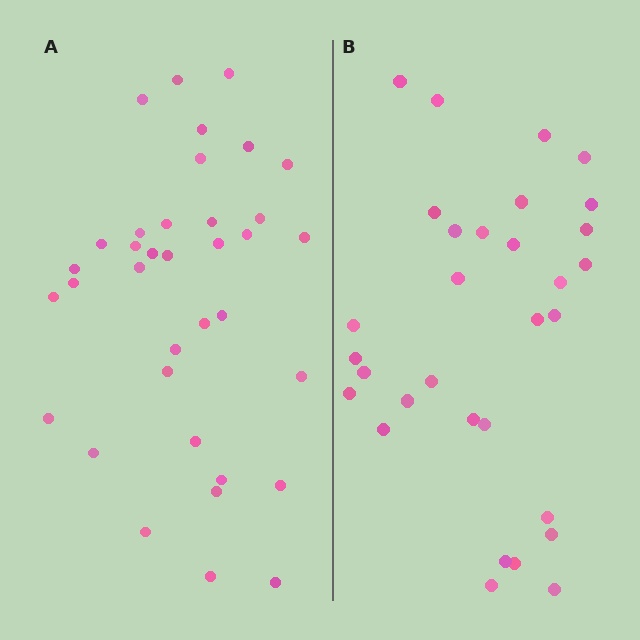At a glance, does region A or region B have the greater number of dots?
Region A (the left region) has more dots.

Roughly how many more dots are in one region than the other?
Region A has about 5 more dots than region B.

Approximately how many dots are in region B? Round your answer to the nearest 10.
About 30 dots. (The exact count is 31, which rounds to 30.)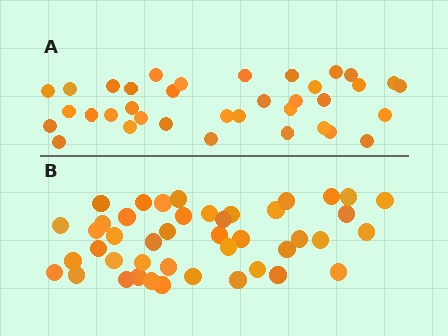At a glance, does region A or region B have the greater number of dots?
Region B (the bottom region) has more dots.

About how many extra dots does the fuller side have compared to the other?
Region B has roughly 8 or so more dots than region A.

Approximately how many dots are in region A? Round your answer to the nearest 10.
About 40 dots. (The exact count is 36, which rounds to 40.)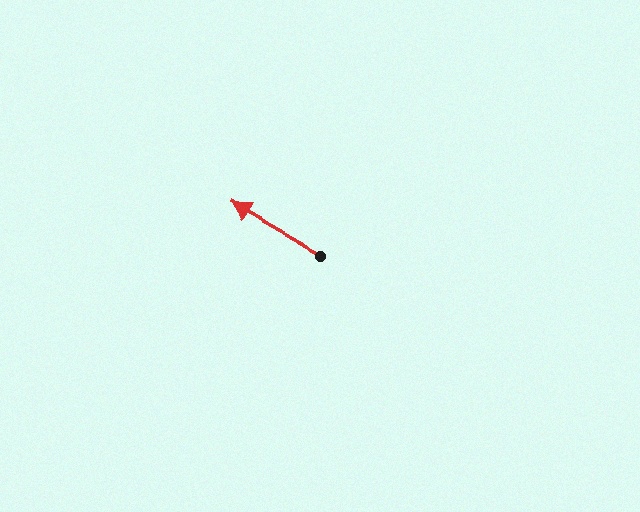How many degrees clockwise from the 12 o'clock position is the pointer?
Approximately 300 degrees.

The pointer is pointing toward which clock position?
Roughly 10 o'clock.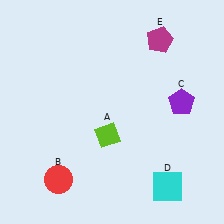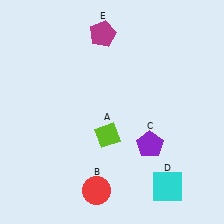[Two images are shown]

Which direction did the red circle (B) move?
The red circle (B) moved right.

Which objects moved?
The objects that moved are: the red circle (B), the purple pentagon (C), the magenta pentagon (E).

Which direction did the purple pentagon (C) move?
The purple pentagon (C) moved down.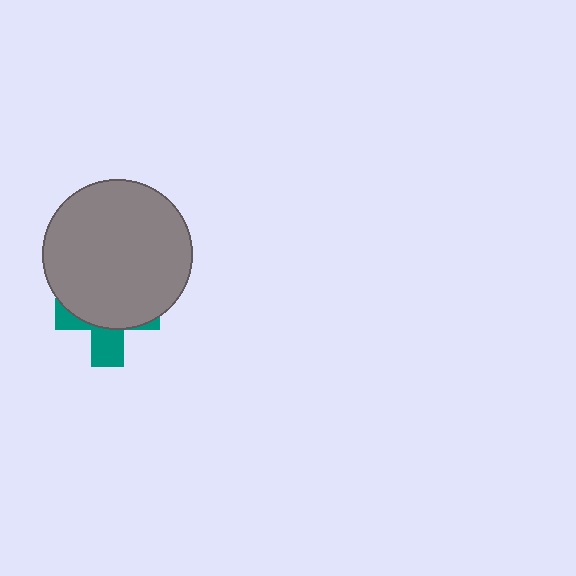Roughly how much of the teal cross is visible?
A small part of it is visible (roughly 34%).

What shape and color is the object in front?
The object in front is a gray circle.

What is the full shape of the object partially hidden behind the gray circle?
The partially hidden object is a teal cross.